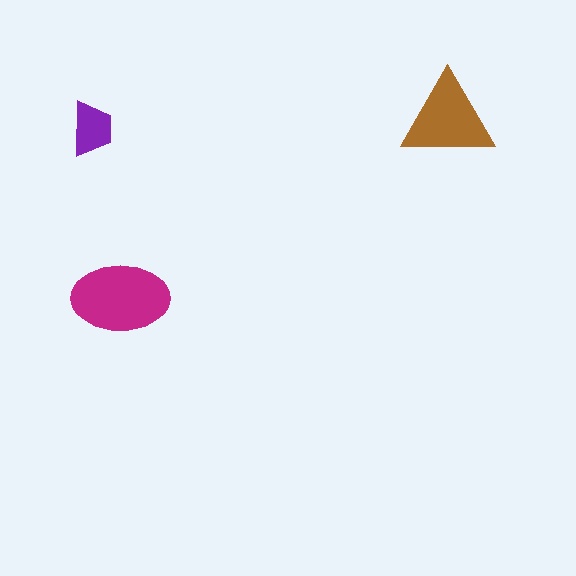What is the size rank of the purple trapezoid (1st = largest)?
3rd.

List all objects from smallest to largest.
The purple trapezoid, the brown triangle, the magenta ellipse.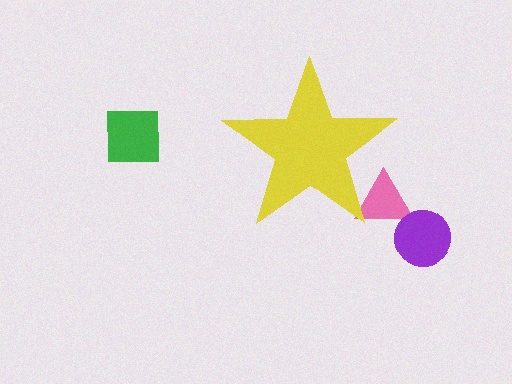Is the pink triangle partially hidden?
Yes, the pink triangle is partially hidden behind the yellow star.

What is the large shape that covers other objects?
A yellow star.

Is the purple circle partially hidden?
No, the purple circle is fully visible.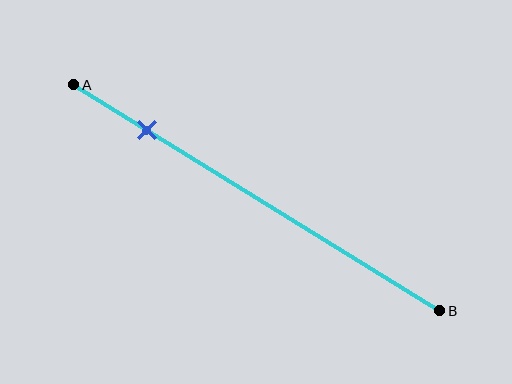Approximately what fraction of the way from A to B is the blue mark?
The blue mark is approximately 20% of the way from A to B.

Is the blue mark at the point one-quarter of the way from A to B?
No, the mark is at about 20% from A, not at the 25% one-quarter point.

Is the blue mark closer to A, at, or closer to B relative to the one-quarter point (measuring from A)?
The blue mark is closer to point A than the one-quarter point of segment AB.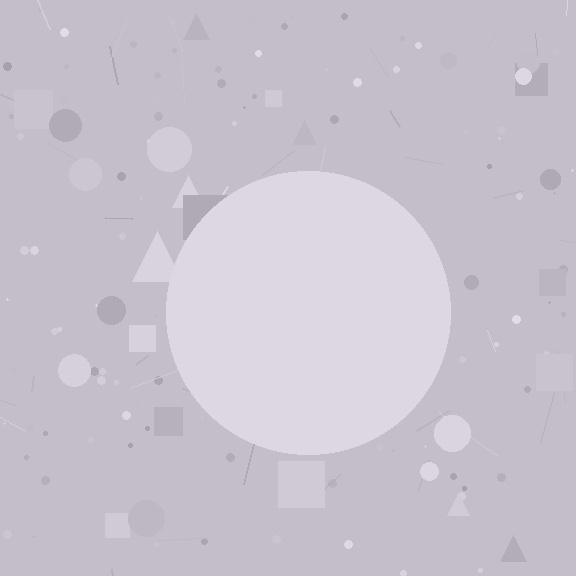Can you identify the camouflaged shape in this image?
The camouflaged shape is a circle.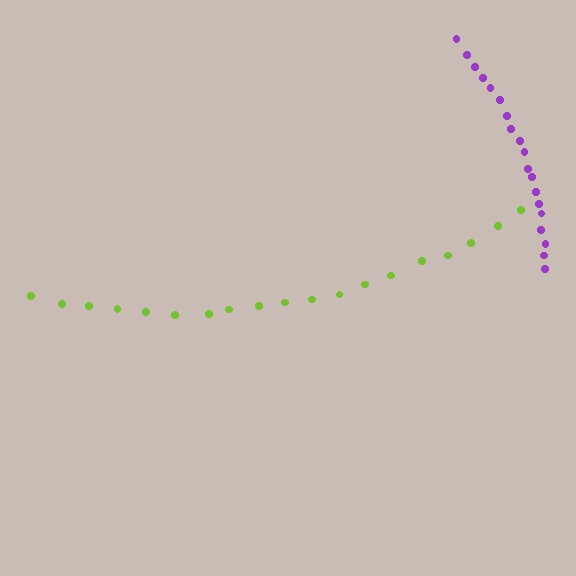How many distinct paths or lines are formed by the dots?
There are 2 distinct paths.